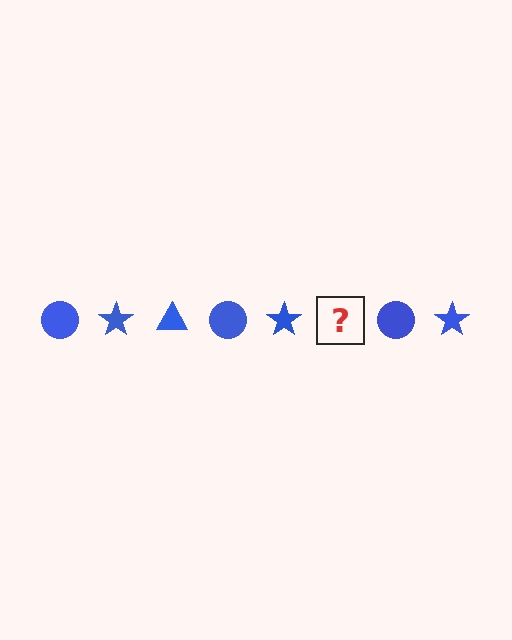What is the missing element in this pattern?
The missing element is a blue triangle.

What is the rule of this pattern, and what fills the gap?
The rule is that the pattern cycles through circle, star, triangle shapes in blue. The gap should be filled with a blue triangle.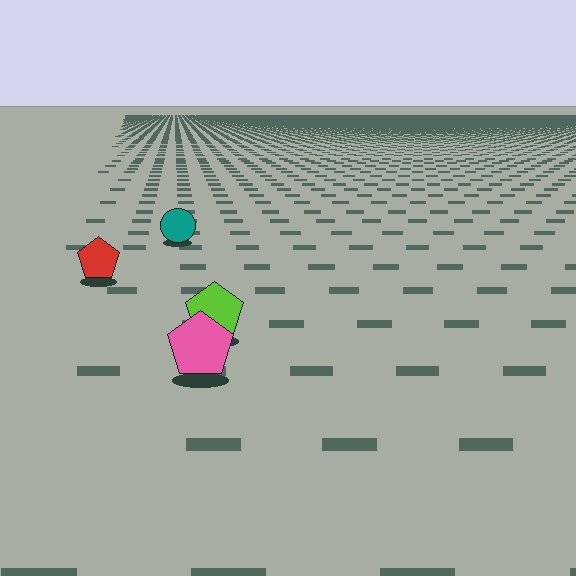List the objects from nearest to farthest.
From nearest to farthest: the pink pentagon, the lime pentagon, the red pentagon, the teal circle.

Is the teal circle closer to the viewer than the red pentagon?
No. The red pentagon is closer — you can tell from the texture gradient: the ground texture is coarser near it.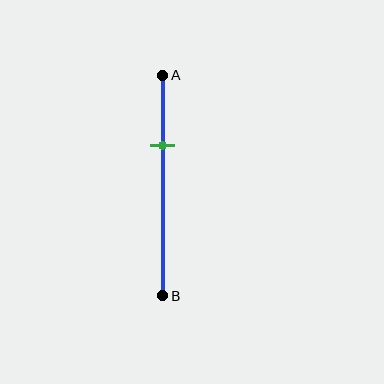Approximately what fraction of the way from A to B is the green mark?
The green mark is approximately 30% of the way from A to B.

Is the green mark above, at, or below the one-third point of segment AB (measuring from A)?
The green mark is approximately at the one-third point of segment AB.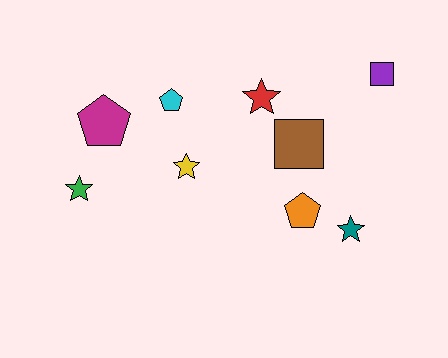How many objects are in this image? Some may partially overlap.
There are 9 objects.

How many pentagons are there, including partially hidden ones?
There are 3 pentagons.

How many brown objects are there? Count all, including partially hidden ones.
There is 1 brown object.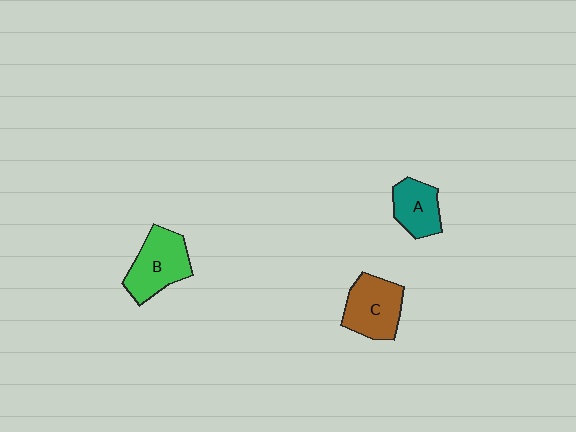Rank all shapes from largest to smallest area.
From largest to smallest: B (green), C (brown), A (teal).